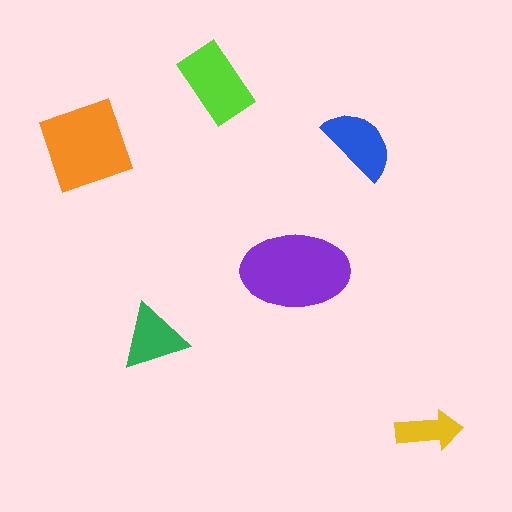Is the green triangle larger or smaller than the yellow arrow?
Larger.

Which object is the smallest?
The yellow arrow.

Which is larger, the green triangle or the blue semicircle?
The blue semicircle.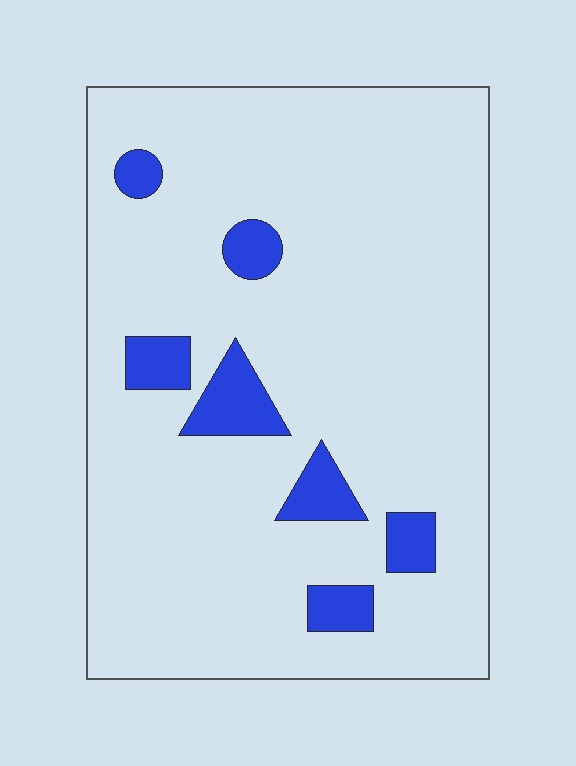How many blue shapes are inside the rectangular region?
7.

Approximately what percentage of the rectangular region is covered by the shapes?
Approximately 10%.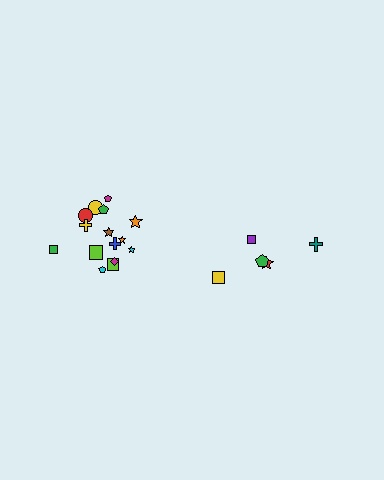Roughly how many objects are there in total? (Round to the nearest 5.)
Roughly 20 objects in total.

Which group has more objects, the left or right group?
The left group.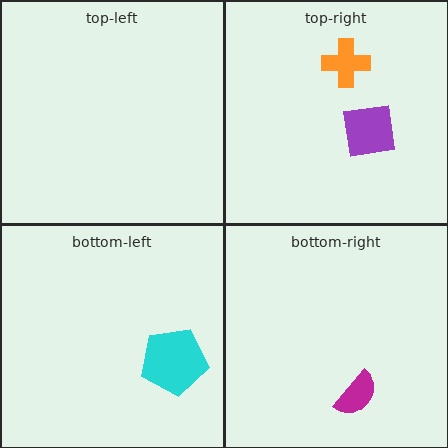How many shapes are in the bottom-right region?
1.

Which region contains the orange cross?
The top-right region.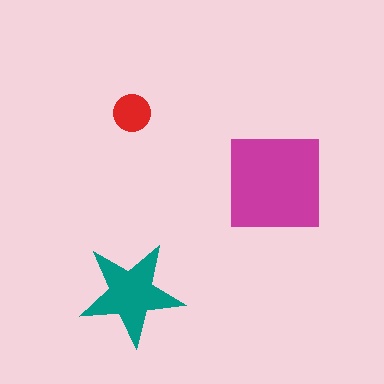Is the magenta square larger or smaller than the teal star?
Larger.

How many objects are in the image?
There are 3 objects in the image.